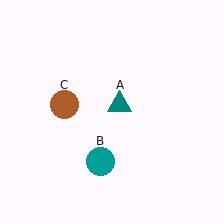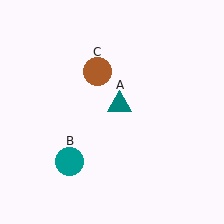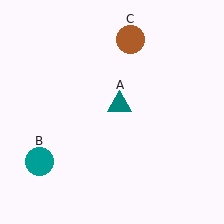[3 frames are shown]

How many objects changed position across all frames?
2 objects changed position: teal circle (object B), brown circle (object C).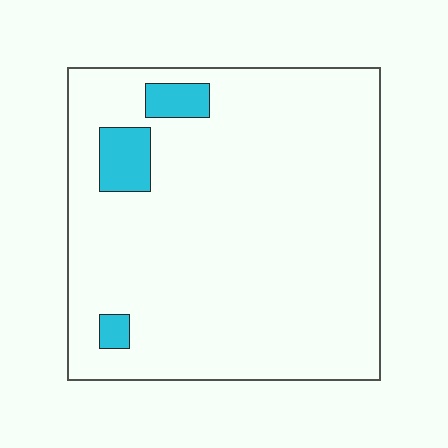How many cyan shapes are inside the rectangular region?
3.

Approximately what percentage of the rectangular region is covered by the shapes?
Approximately 5%.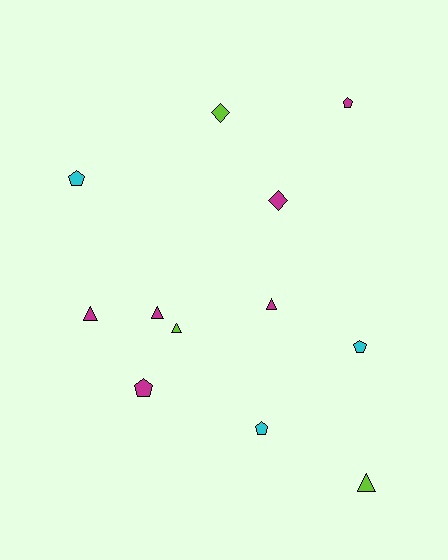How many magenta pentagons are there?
There are 2 magenta pentagons.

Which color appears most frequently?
Magenta, with 6 objects.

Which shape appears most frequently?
Triangle, with 5 objects.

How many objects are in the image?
There are 12 objects.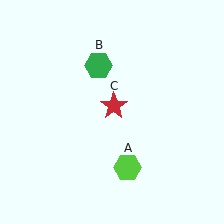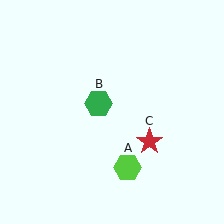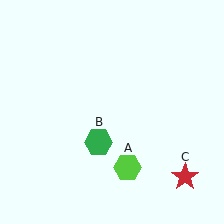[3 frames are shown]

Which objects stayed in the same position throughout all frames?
Lime hexagon (object A) remained stationary.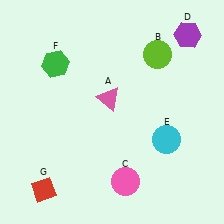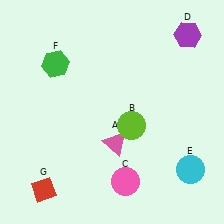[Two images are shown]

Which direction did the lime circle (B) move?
The lime circle (B) moved down.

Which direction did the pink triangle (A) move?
The pink triangle (A) moved down.